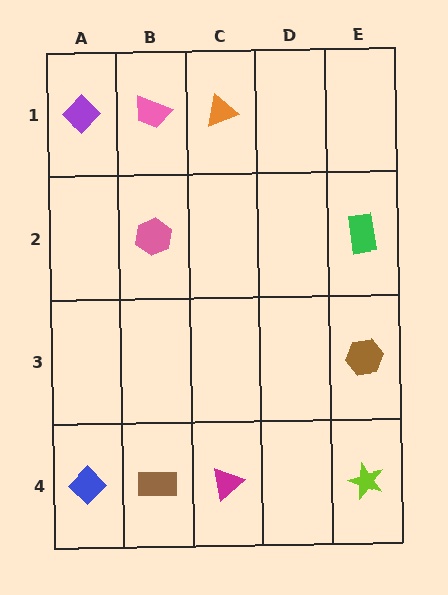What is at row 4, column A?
A blue diamond.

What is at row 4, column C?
A magenta triangle.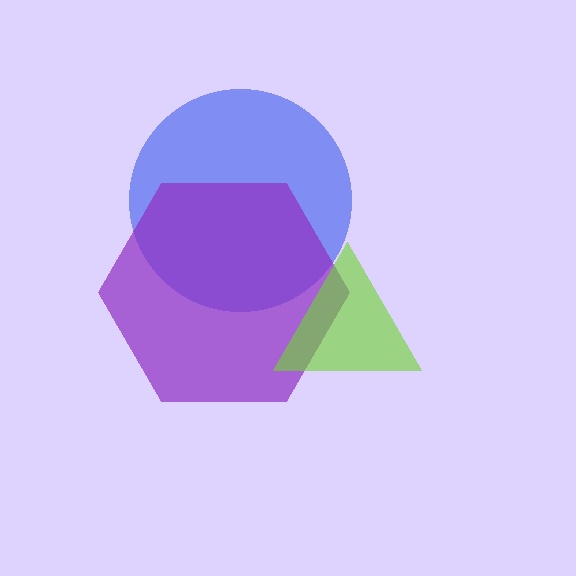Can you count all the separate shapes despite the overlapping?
Yes, there are 3 separate shapes.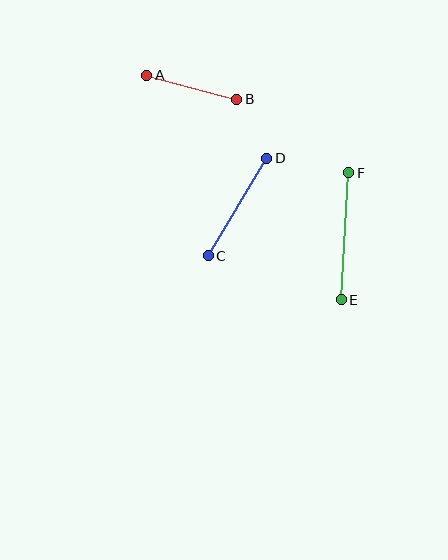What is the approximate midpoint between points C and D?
The midpoint is at approximately (238, 207) pixels.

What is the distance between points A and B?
The distance is approximately 93 pixels.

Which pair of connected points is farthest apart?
Points E and F are farthest apart.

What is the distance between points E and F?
The distance is approximately 127 pixels.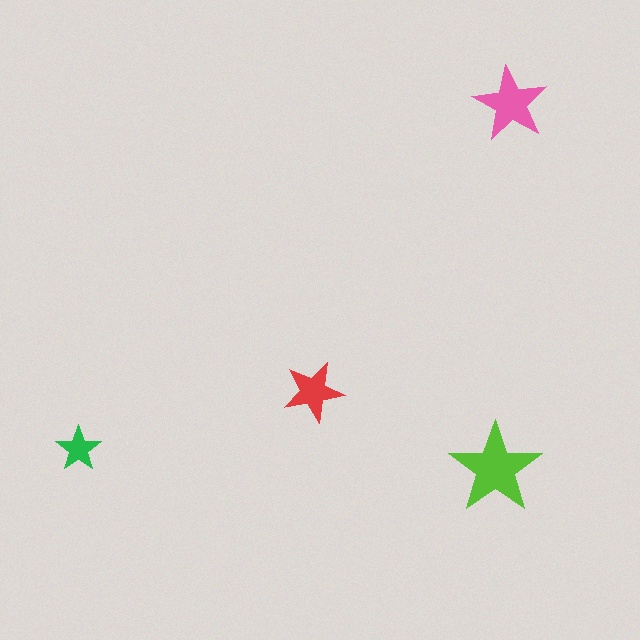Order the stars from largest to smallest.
the lime one, the pink one, the red one, the green one.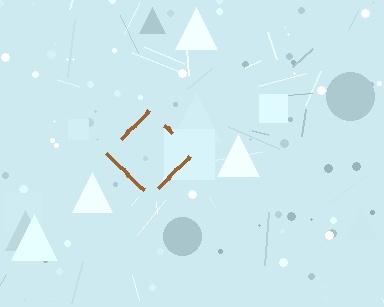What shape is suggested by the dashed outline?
The dashed outline suggests a diamond.